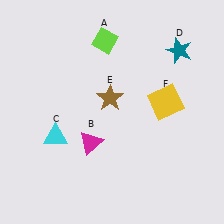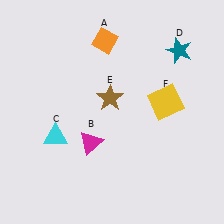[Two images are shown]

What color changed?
The diamond (A) changed from lime in Image 1 to orange in Image 2.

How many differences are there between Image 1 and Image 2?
There is 1 difference between the two images.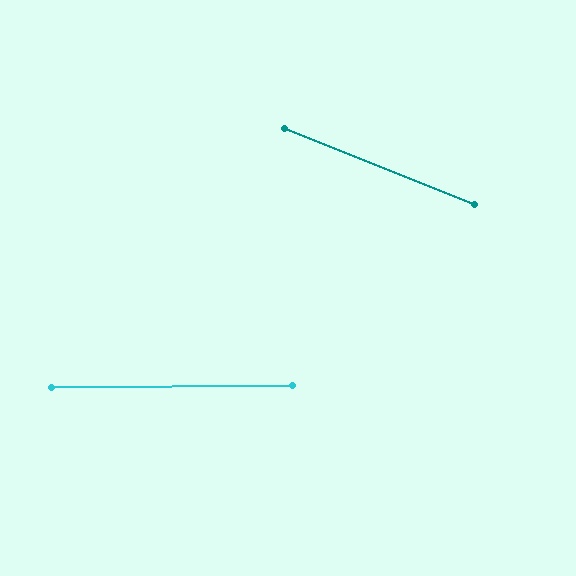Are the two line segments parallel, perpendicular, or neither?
Neither parallel nor perpendicular — they differ by about 22°.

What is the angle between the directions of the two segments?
Approximately 22 degrees.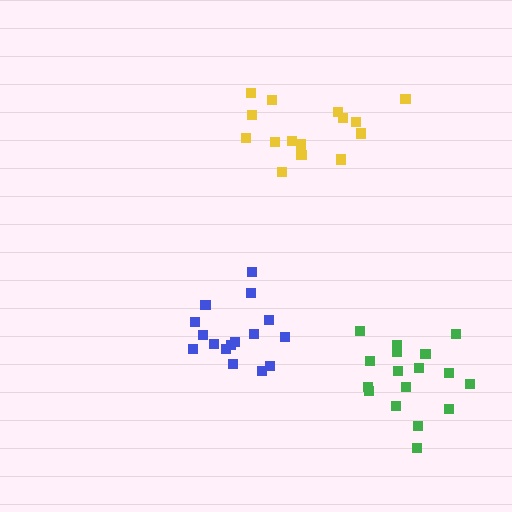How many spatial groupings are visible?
There are 3 spatial groupings.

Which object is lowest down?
The green cluster is bottommost.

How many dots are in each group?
Group 1: 17 dots, Group 2: 17 dots, Group 3: 16 dots (50 total).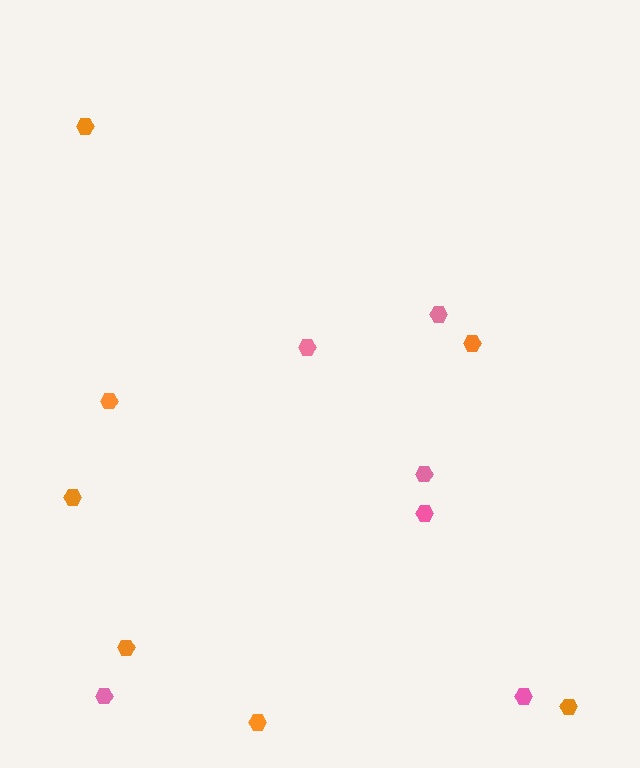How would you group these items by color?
There are 2 groups: one group of orange hexagons (7) and one group of pink hexagons (6).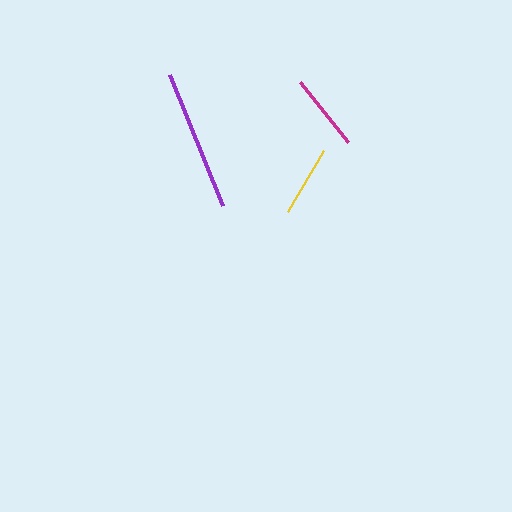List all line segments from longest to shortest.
From longest to shortest: purple, magenta, yellow.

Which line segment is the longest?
The purple line is the longest at approximately 141 pixels.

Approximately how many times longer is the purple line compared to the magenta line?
The purple line is approximately 1.8 times the length of the magenta line.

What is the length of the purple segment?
The purple segment is approximately 141 pixels long.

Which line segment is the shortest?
The yellow line is the shortest at approximately 72 pixels.